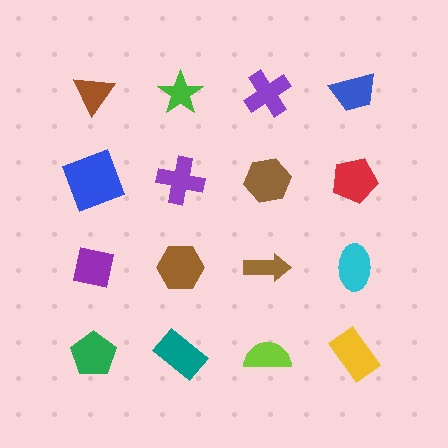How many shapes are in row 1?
4 shapes.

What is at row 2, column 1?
A blue square.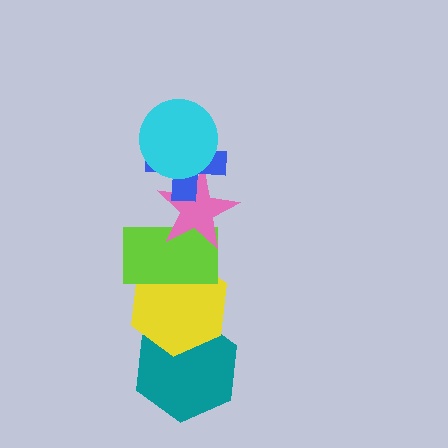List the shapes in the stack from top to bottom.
From top to bottom: the cyan circle, the blue cross, the pink star, the lime rectangle, the yellow hexagon, the teal hexagon.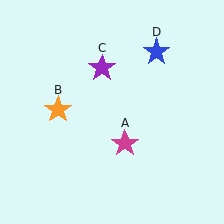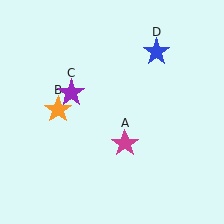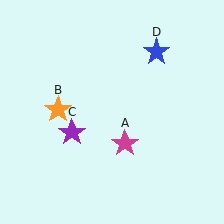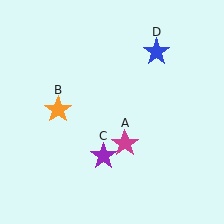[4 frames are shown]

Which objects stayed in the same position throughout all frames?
Magenta star (object A) and orange star (object B) and blue star (object D) remained stationary.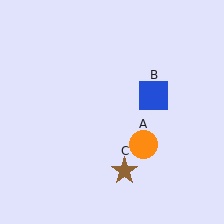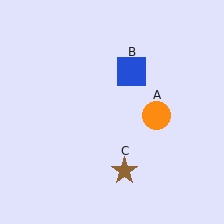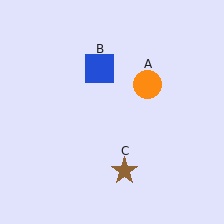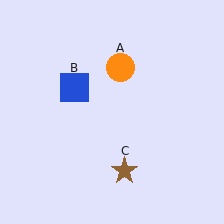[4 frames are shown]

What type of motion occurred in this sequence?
The orange circle (object A), blue square (object B) rotated counterclockwise around the center of the scene.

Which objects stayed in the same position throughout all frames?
Brown star (object C) remained stationary.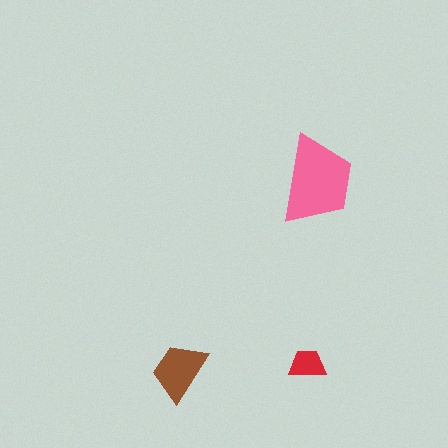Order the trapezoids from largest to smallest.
the pink one, the brown one, the red one.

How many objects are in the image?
There are 3 objects in the image.